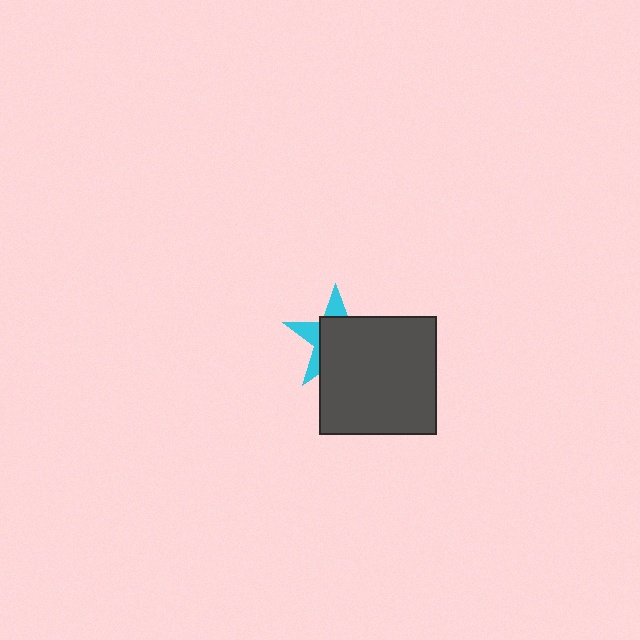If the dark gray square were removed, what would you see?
You would see the complete cyan star.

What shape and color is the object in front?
The object in front is a dark gray square.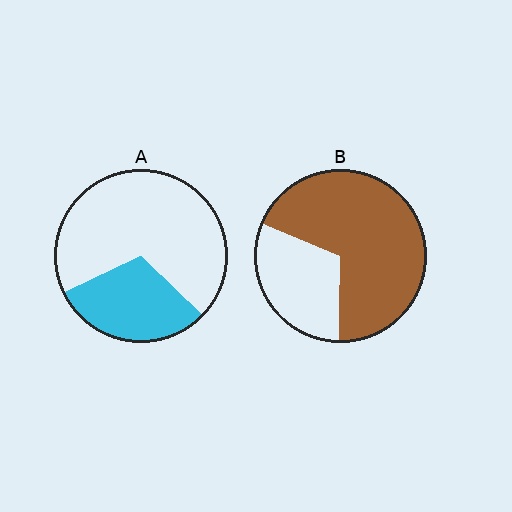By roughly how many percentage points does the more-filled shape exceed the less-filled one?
By roughly 40 percentage points (B over A).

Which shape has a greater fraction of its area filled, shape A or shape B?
Shape B.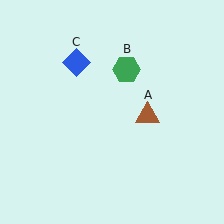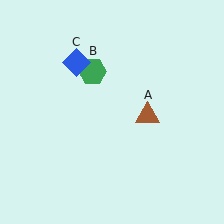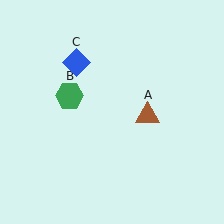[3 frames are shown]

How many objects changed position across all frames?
1 object changed position: green hexagon (object B).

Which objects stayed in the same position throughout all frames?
Brown triangle (object A) and blue diamond (object C) remained stationary.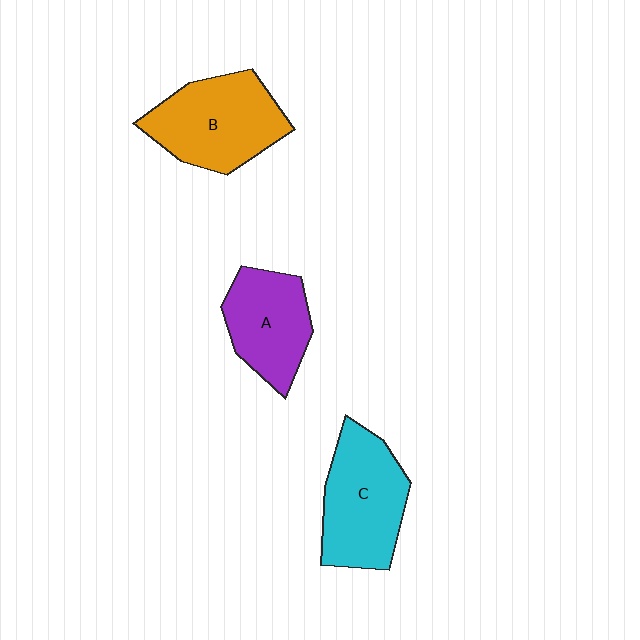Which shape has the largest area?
Shape B (orange).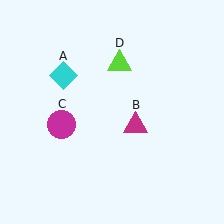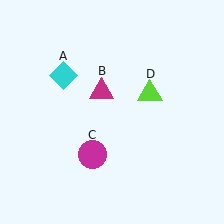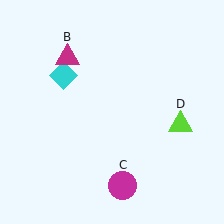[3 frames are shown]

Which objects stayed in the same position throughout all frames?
Cyan diamond (object A) remained stationary.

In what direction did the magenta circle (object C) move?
The magenta circle (object C) moved down and to the right.